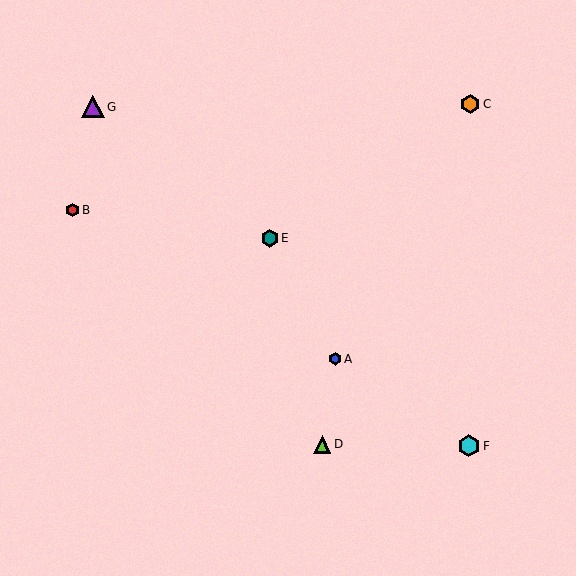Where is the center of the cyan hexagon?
The center of the cyan hexagon is at (469, 446).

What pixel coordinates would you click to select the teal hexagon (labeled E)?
Click at (270, 238) to select the teal hexagon E.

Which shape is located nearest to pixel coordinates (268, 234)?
The teal hexagon (labeled E) at (270, 238) is nearest to that location.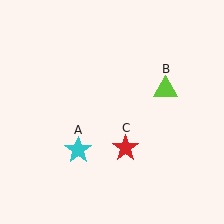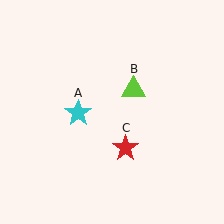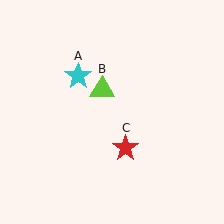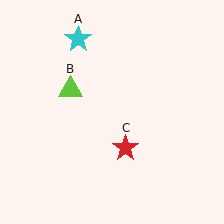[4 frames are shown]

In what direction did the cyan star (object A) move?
The cyan star (object A) moved up.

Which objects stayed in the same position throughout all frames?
Red star (object C) remained stationary.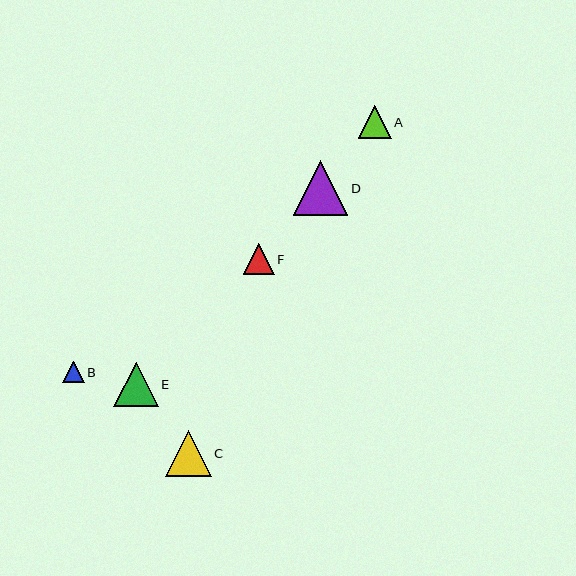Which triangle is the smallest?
Triangle B is the smallest with a size of approximately 21 pixels.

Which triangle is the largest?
Triangle D is the largest with a size of approximately 55 pixels.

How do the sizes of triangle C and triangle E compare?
Triangle C and triangle E are approximately the same size.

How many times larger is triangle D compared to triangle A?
Triangle D is approximately 1.7 times the size of triangle A.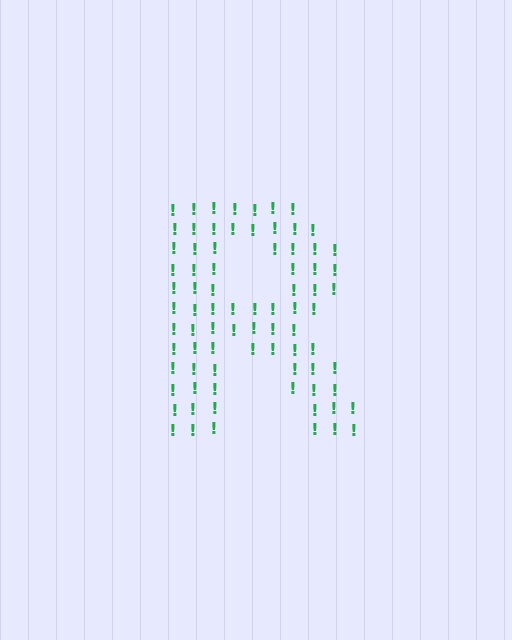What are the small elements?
The small elements are exclamation marks.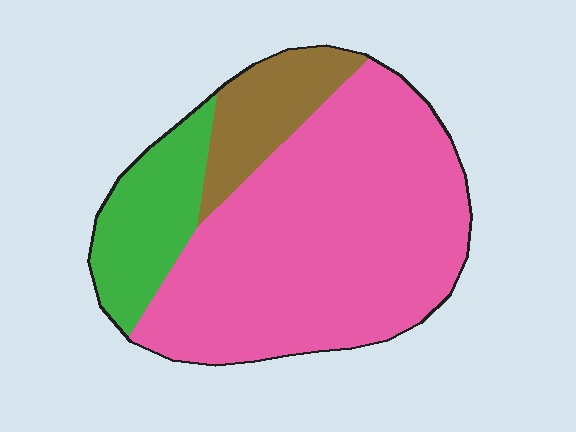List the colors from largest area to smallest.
From largest to smallest: pink, green, brown.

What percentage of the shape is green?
Green takes up about one sixth (1/6) of the shape.